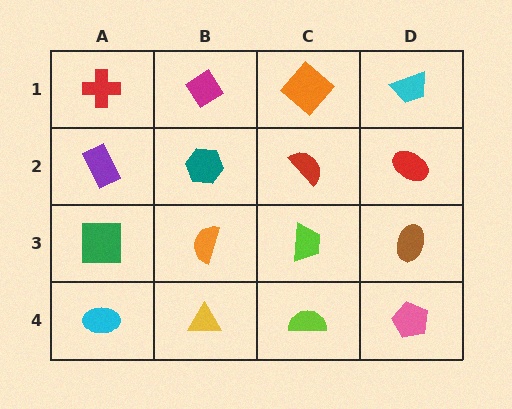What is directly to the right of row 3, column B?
A lime trapezoid.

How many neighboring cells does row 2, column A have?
3.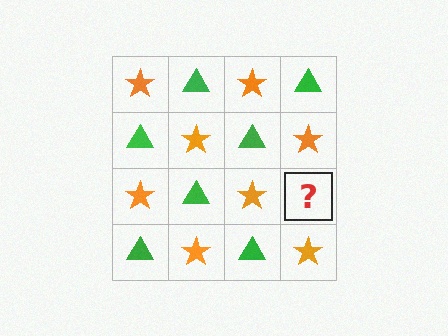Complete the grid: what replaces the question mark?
The question mark should be replaced with a green triangle.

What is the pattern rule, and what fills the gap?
The rule is that it alternates orange star and green triangle in a checkerboard pattern. The gap should be filled with a green triangle.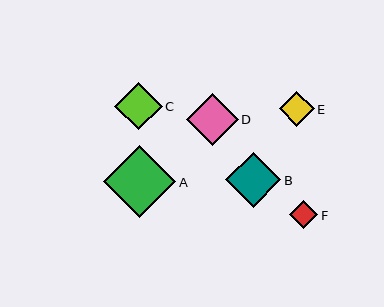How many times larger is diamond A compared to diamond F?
Diamond A is approximately 2.6 times the size of diamond F.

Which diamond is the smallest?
Diamond F is the smallest with a size of approximately 28 pixels.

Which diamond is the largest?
Diamond A is the largest with a size of approximately 72 pixels.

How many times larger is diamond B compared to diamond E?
Diamond B is approximately 1.6 times the size of diamond E.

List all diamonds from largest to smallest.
From largest to smallest: A, B, D, C, E, F.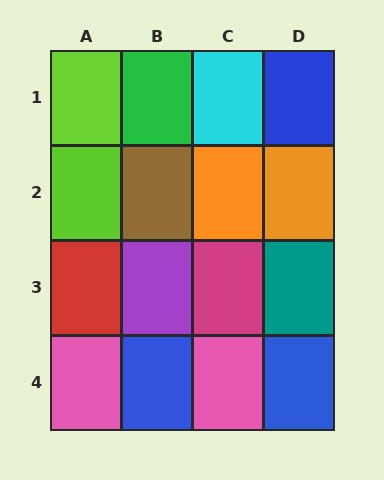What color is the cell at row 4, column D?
Blue.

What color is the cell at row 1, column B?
Green.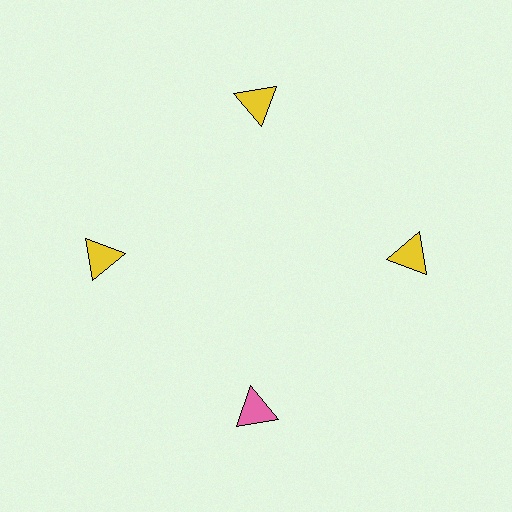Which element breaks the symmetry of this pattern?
The pink triangle at roughly the 6 o'clock position breaks the symmetry. All other shapes are yellow triangles.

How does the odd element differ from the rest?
It has a different color: pink instead of yellow.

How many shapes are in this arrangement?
There are 4 shapes arranged in a ring pattern.